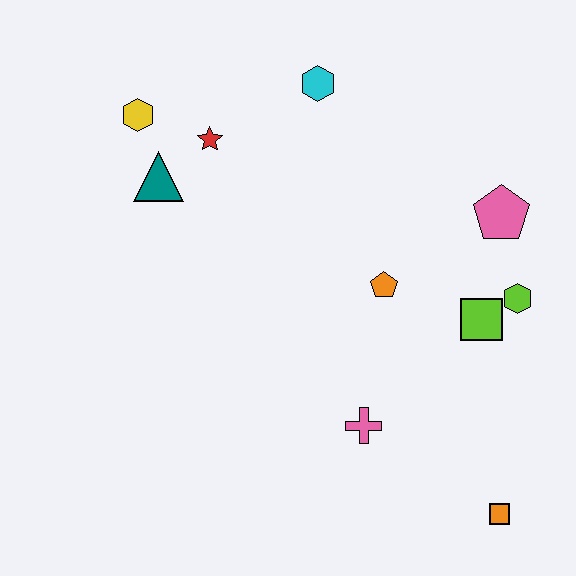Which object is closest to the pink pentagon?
The lime hexagon is closest to the pink pentagon.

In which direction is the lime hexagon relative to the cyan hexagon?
The lime hexagon is below the cyan hexagon.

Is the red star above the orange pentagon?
Yes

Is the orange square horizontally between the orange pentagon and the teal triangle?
No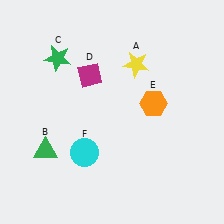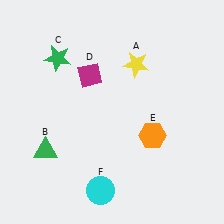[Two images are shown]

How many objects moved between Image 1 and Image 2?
2 objects moved between the two images.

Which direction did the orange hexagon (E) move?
The orange hexagon (E) moved down.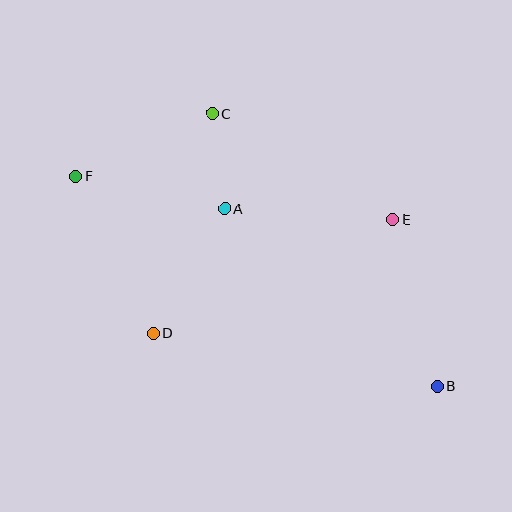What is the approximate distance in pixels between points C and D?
The distance between C and D is approximately 228 pixels.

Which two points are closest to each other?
Points A and C are closest to each other.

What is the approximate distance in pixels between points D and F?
The distance between D and F is approximately 175 pixels.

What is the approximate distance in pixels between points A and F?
The distance between A and F is approximately 153 pixels.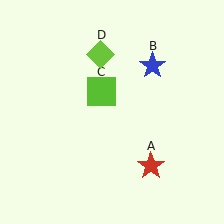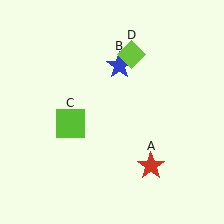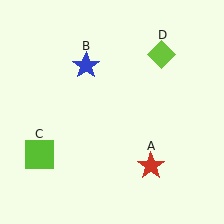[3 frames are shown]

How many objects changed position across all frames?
3 objects changed position: blue star (object B), lime square (object C), lime diamond (object D).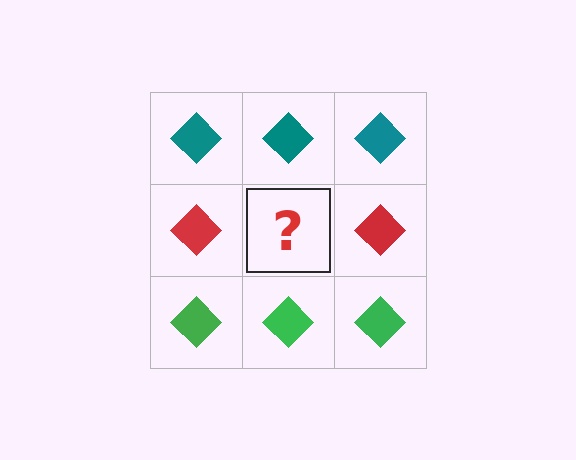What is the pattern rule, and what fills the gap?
The rule is that each row has a consistent color. The gap should be filled with a red diamond.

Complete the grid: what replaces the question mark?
The question mark should be replaced with a red diamond.